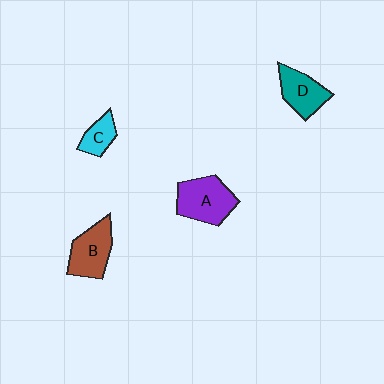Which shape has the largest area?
Shape A (purple).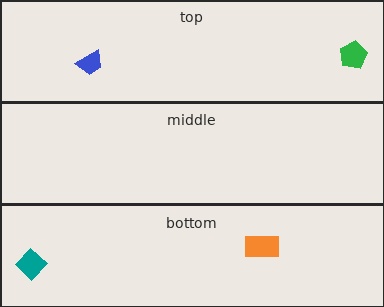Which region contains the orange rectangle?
The bottom region.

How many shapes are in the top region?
2.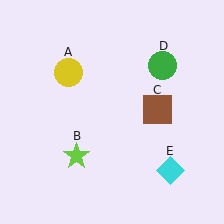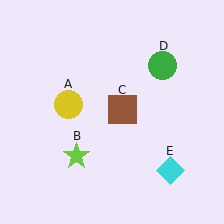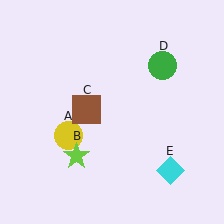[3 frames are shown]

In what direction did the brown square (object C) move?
The brown square (object C) moved left.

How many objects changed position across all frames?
2 objects changed position: yellow circle (object A), brown square (object C).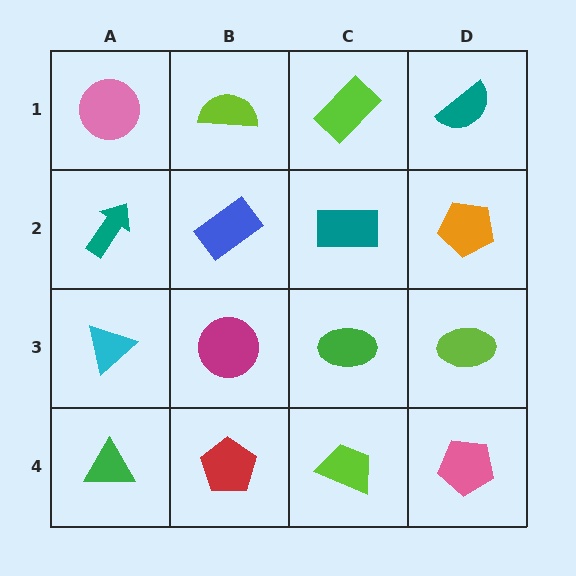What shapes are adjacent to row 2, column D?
A teal semicircle (row 1, column D), a lime ellipse (row 3, column D), a teal rectangle (row 2, column C).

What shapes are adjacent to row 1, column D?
An orange pentagon (row 2, column D), a lime rectangle (row 1, column C).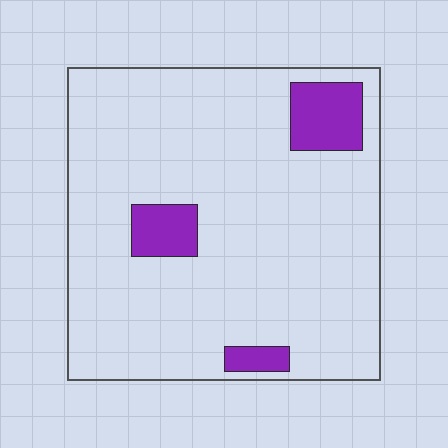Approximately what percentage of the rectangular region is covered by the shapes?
Approximately 10%.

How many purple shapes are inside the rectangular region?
3.